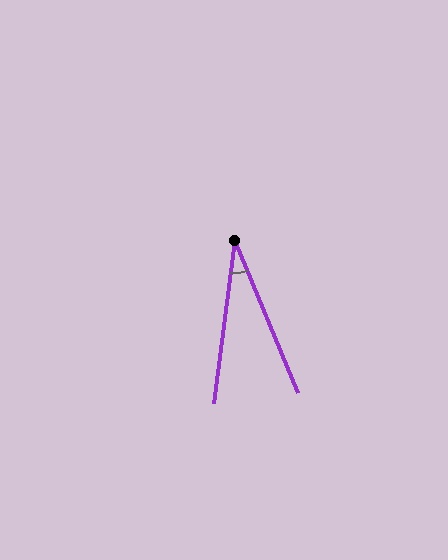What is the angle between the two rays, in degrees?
Approximately 30 degrees.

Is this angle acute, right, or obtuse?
It is acute.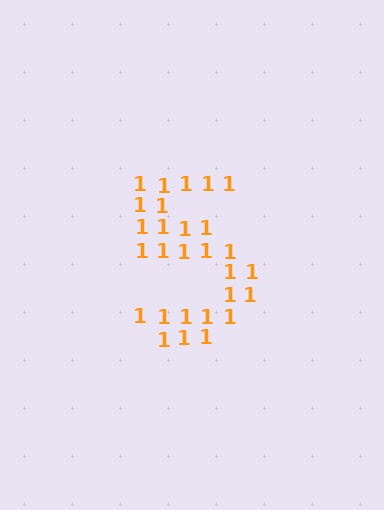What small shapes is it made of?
It is made of small digit 1's.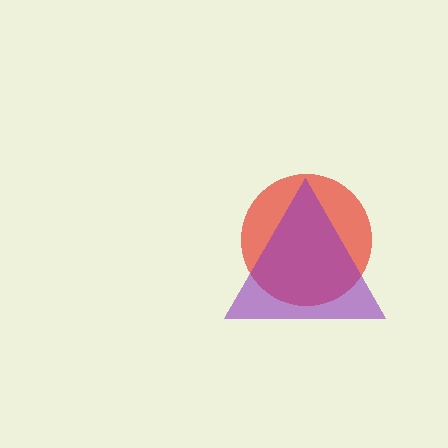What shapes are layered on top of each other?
The layered shapes are: a red circle, a purple triangle.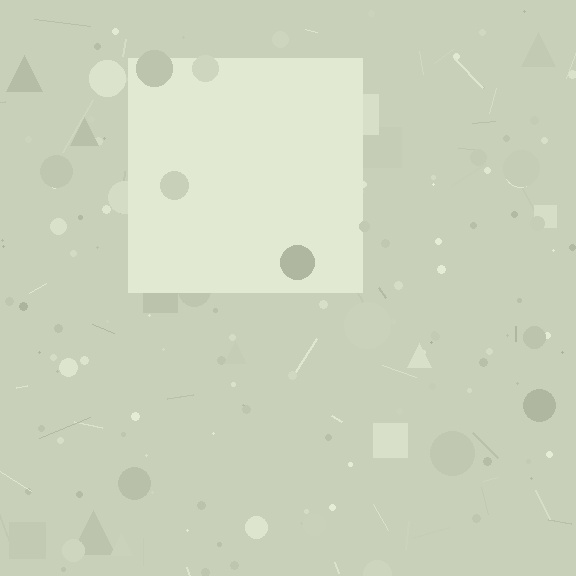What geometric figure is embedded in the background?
A square is embedded in the background.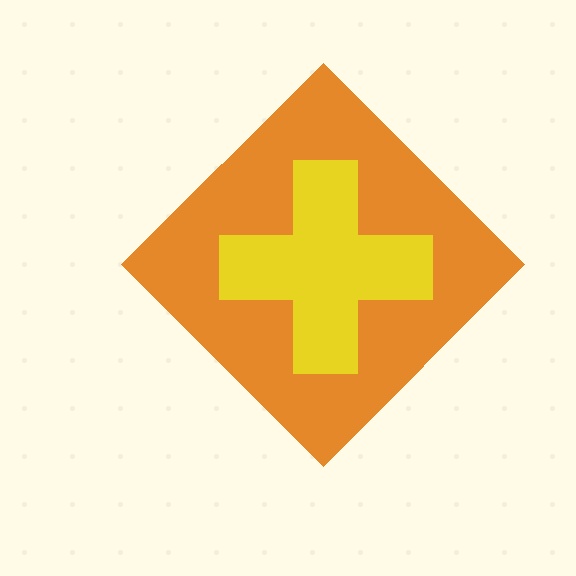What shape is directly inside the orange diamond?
The yellow cross.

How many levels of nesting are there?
2.